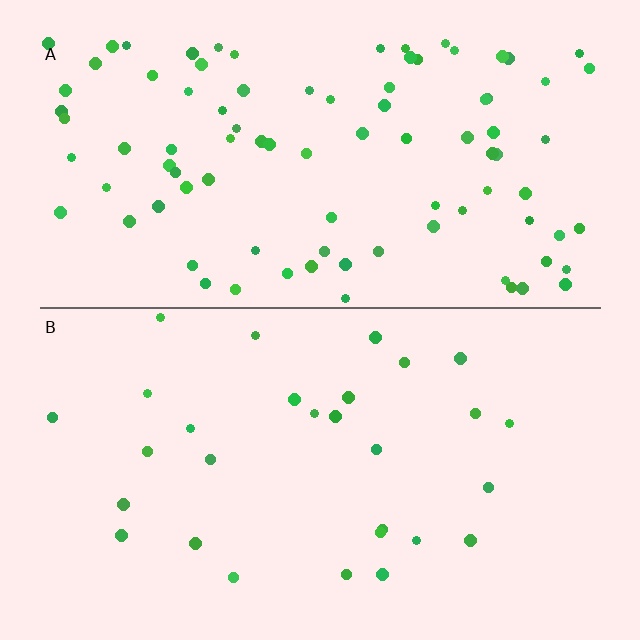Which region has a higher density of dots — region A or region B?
A (the top).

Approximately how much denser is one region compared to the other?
Approximately 3.1× — region A over region B.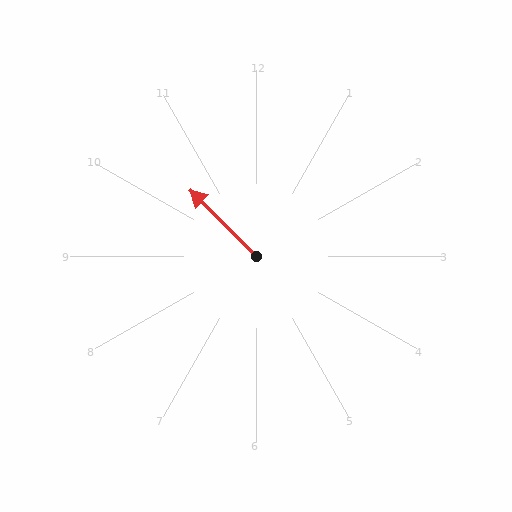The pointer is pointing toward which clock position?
Roughly 11 o'clock.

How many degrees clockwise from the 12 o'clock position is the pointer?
Approximately 315 degrees.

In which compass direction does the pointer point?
Northwest.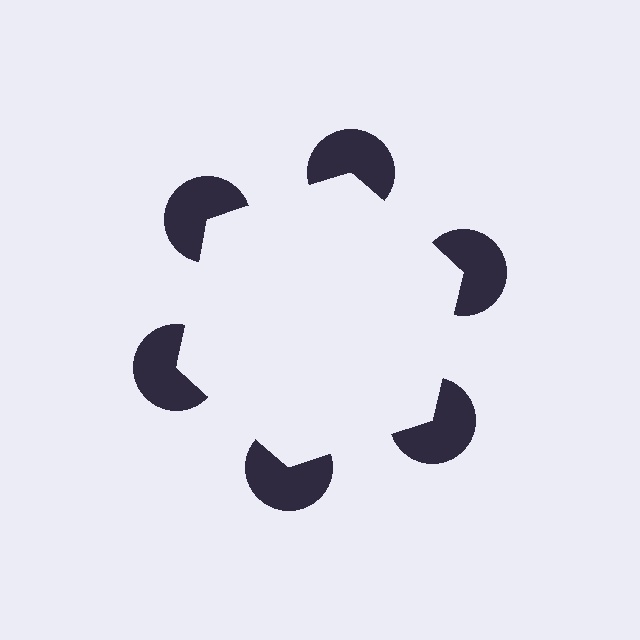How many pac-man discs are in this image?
There are 6 — one at each vertex of the illusory hexagon.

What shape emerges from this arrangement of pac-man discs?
An illusory hexagon — its edges are inferred from the aligned wedge cuts in the pac-man discs, not physically drawn.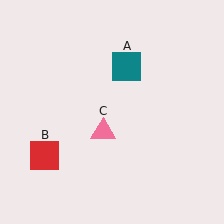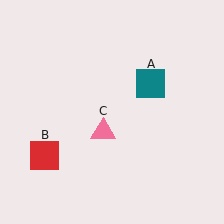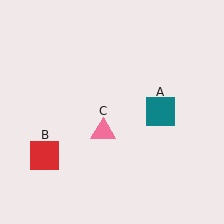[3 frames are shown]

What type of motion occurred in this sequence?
The teal square (object A) rotated clockwise around the center of the scene.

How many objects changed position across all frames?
1 object changed position: teal square (object A).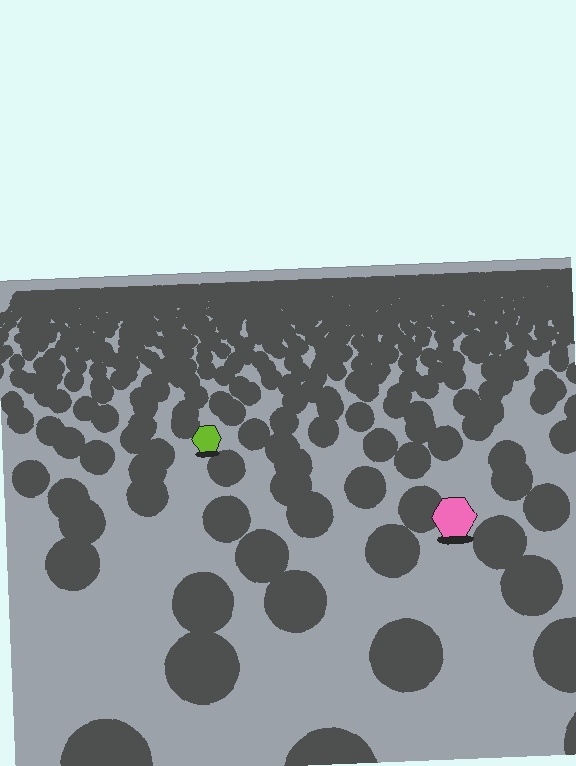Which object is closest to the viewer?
The pink hexagon is closest. The texture marks near it are larger and more spread out.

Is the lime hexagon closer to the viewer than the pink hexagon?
No. The pink hexagon is closer — you can tell from the texture gradient: the ground texture is coarser near it.